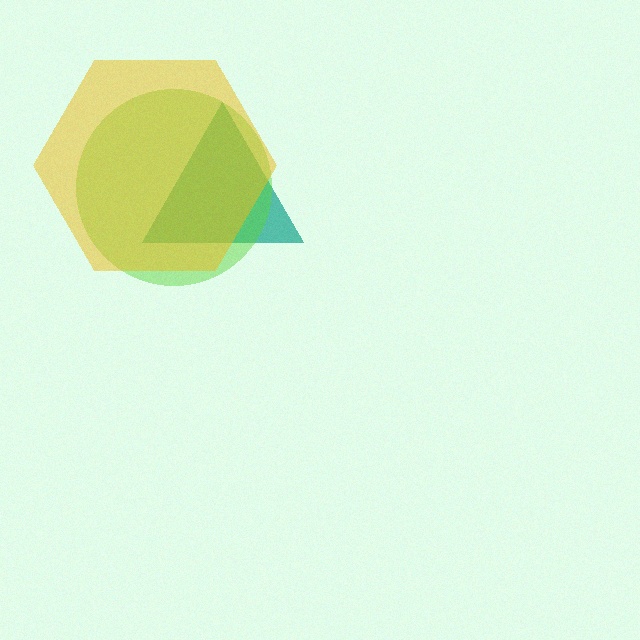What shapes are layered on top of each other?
The layered shapes are: a teal triangle, a lime circle, a yellow hexagon.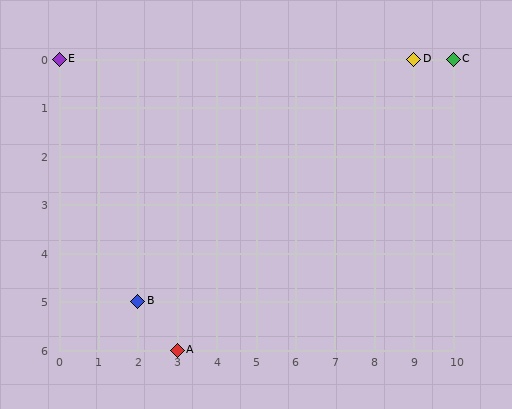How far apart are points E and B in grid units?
Points E and B are 2 columns and 5 rows apart (about 5.4 grid units diagonally).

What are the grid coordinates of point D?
Point D is at grid coordinates (9, 0).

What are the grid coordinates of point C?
Point C is at grid coordinates (10, 0).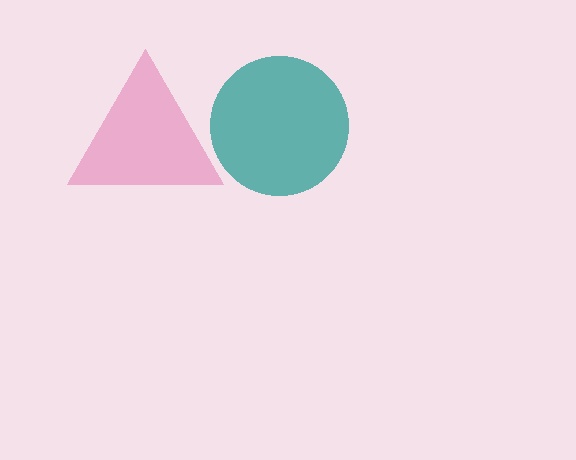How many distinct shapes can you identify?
There are 2 distinct shapes: a teal circle, a pink triangle.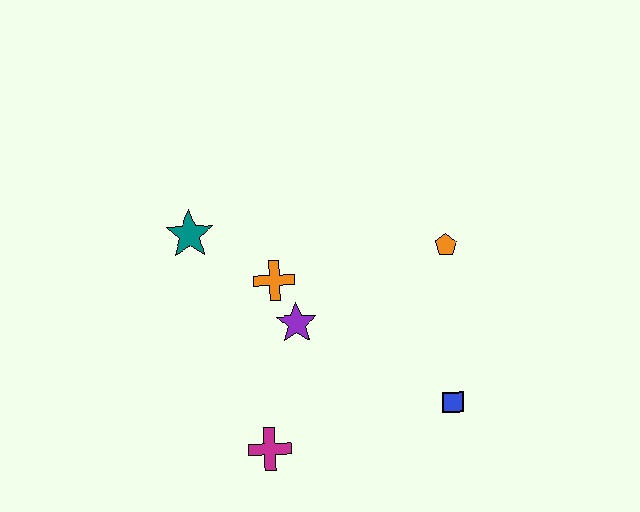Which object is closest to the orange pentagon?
The blue square is closest to the orange pentagon.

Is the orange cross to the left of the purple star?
Yes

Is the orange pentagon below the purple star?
No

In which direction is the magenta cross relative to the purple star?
The magenta cross is below the purple star.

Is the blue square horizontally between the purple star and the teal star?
No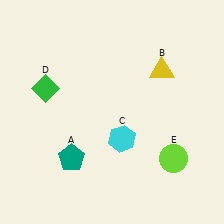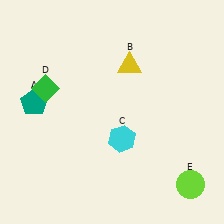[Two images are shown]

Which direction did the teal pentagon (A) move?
The teal pentagon (A) moved up.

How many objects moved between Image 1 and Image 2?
3 objects moved between the two images.